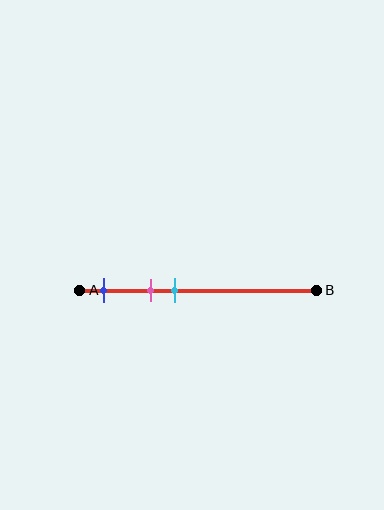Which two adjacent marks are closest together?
The pink and cyan marks are the closest adjacent pair.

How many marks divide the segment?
There are 3 marks dividing the segment.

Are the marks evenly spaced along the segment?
Yes, the marks are approximately evenly spaced.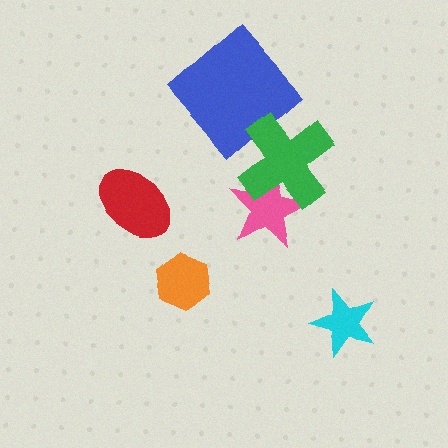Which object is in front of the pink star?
The green cross is in front of the pink star.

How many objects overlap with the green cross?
2 objects overlap with the green cross.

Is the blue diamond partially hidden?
Yes, it is partially covered by another shape.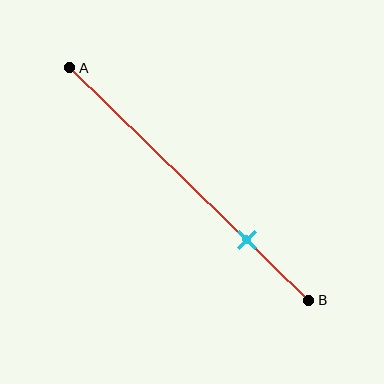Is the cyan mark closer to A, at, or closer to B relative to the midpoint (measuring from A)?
The cyan mark is closer to point B than the midpoint of segment AB.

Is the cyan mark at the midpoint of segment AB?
No, the mark is at about 75% from A, not at the 50% midpoint.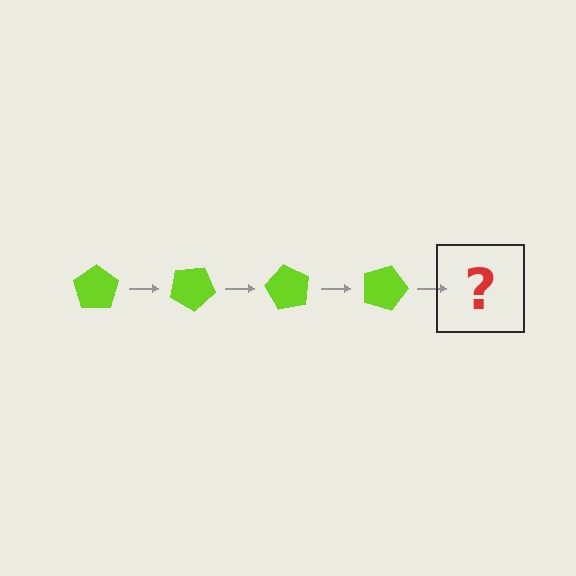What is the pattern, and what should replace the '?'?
The pattern is that the pentagon rotates 30 degrees each step. The '?' should be a lime pentagon rotated 120 degrees.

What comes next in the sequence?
The next element should be a lime pentagon rotated 120 degrees.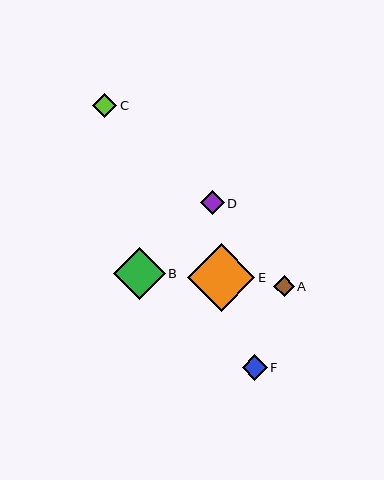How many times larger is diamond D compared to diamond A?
Diamond D is approximately 1.2 times the size of diamond A.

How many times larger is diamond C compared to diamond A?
Diamond C is approximately 1.2 times the size of diamond A.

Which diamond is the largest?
Diamond E is the largest with a size of approximately 67 pixels.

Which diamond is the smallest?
Diamond A is the smallest with a size of approximately 20 pixels.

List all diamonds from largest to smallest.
From largest to smallest: E, B, F, C, D, A.